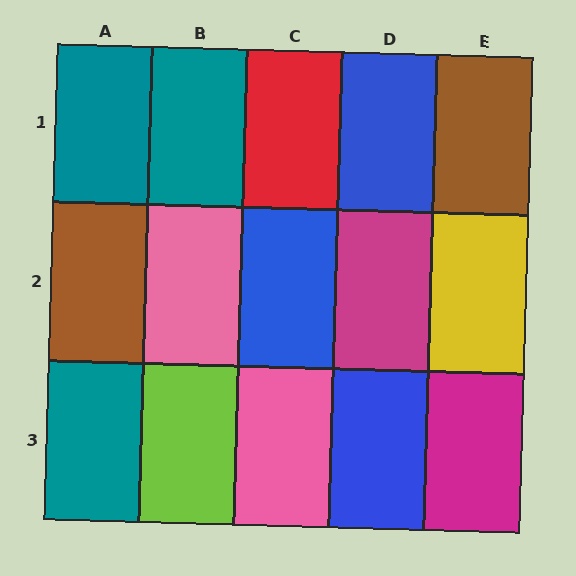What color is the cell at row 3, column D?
Blue.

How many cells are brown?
2 cells are brown.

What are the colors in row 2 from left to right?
Brown, pink, blue, magenta, yellow.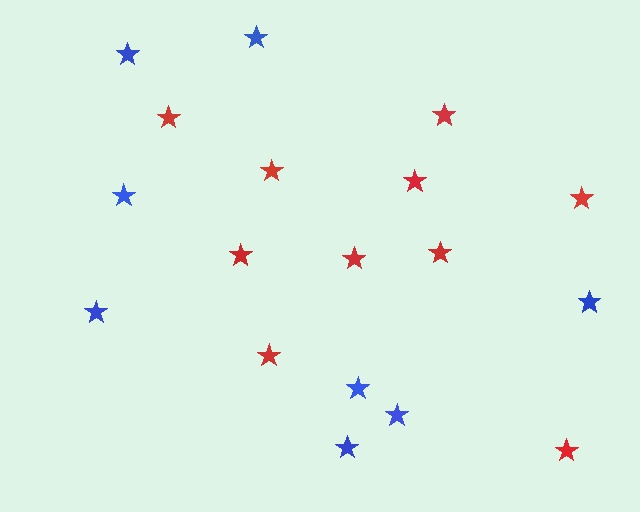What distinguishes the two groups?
There are 2 groups: one group of blue stars (8) and one group of red stars (10).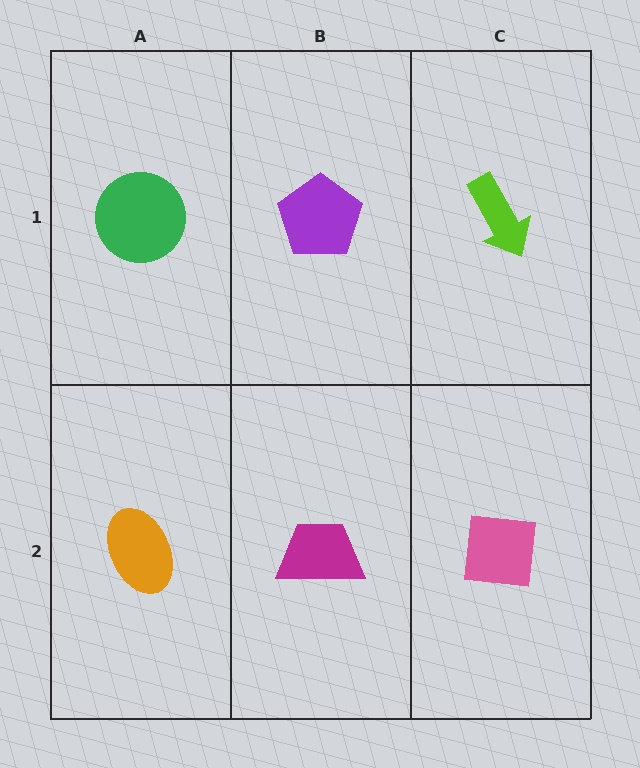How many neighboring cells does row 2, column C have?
2.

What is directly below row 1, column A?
An orange ellipse.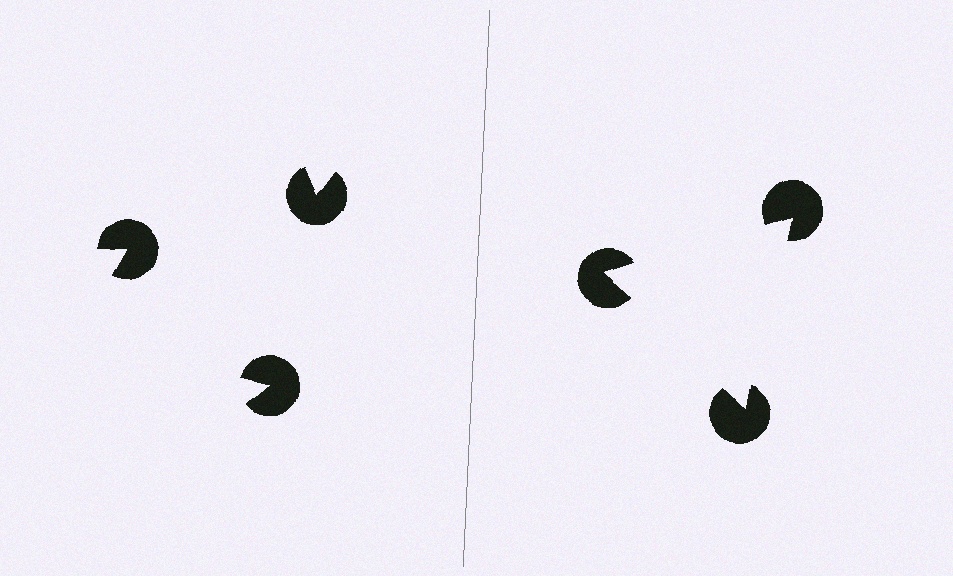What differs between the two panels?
The pac-man discs are positioned identically on both sides; only the wedge orientations differ. On the right they align to a triangle; on the left they are misaligned.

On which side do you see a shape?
An illusory triangle appears on the right side. On the left side the wedge cuts are rotated, so no coherent shape forms.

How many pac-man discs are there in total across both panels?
6 — 3 on each side.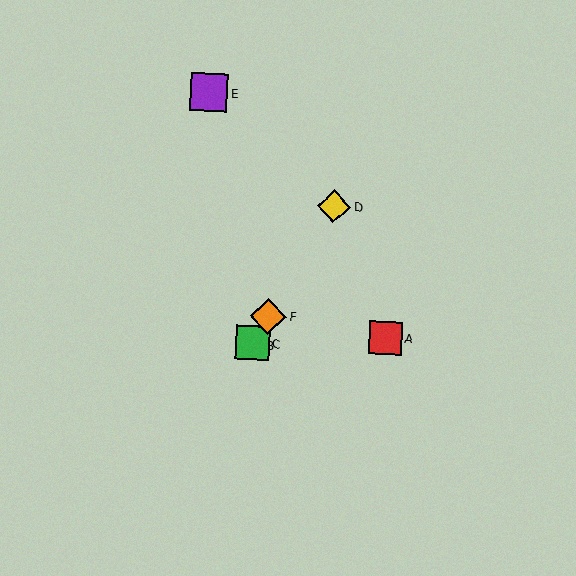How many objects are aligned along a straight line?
4 objects (B, C, D, F) are aligned along a straight line.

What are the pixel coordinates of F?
Object F is at (268, 316).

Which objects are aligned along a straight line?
Objects B, C, D, F are aligned along a straight line.